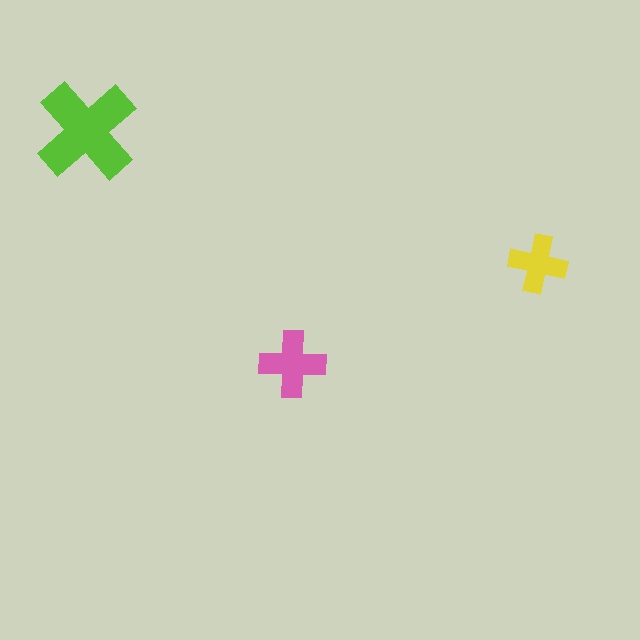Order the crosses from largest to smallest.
the lime one, the pink one, the yellow one.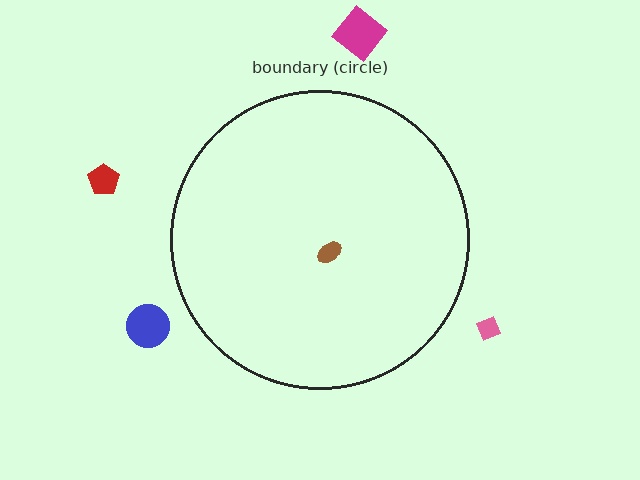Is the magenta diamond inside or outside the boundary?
Outside.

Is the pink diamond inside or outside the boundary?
Outside.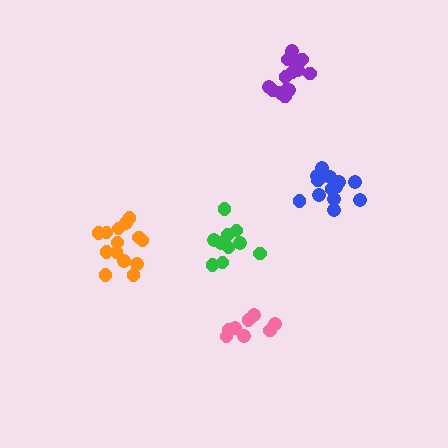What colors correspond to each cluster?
The clusters are colored: green, blue, orange, purple, pink.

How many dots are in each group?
Group 1: 10 dots, Group 2: 13 dots, Group 3: 14 dots, Group 4: 14 dots, Group 5: 8 dots (59 total).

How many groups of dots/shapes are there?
There are 5 groups.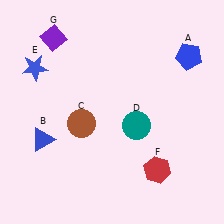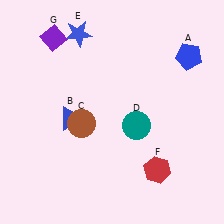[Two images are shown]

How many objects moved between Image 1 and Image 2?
2 objects moved between the two images.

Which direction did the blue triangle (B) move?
The blue triangle (B) moved right.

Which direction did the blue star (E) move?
The blue star (E) moved right.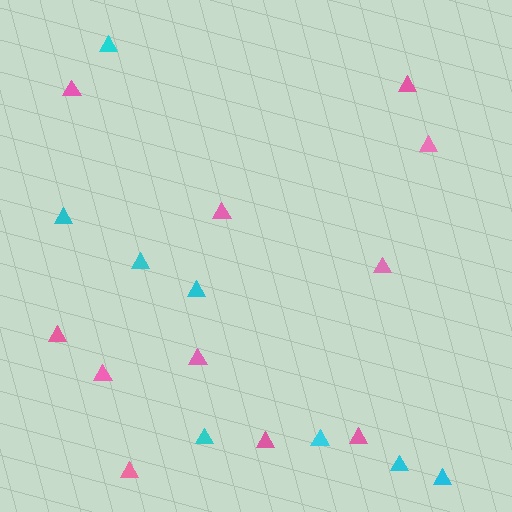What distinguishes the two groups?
There are 2 groups: one group of pink triangles (11) and one group of cyan triangles (8).